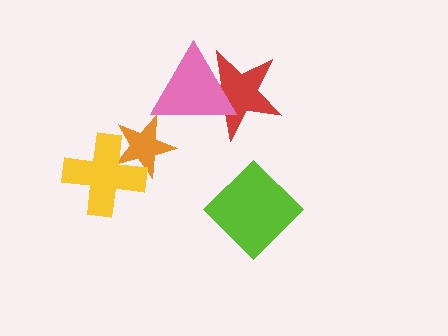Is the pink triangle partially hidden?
No, no other shape covers it.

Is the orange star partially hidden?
Yes, it is partially covered by another shape.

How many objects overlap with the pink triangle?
1 object overlaps with the pink triangle.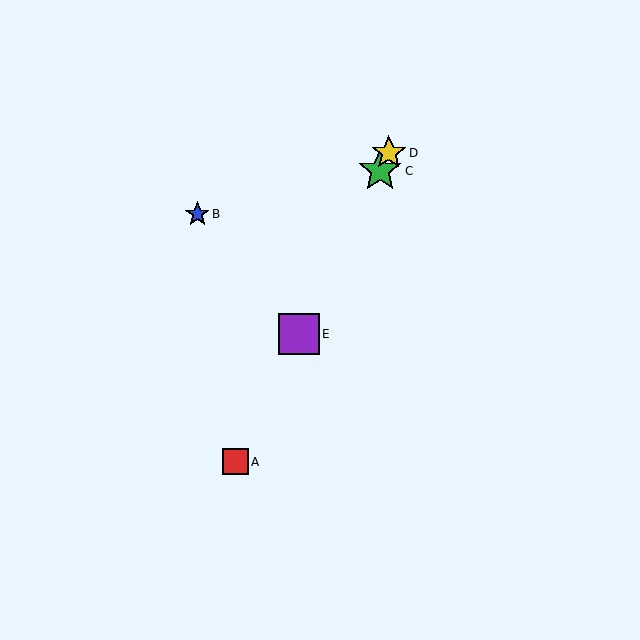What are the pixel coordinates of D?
Object D is at (389, 153).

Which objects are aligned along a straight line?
Objects A, C, D, E are aligned along a straight line.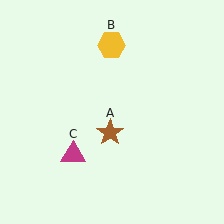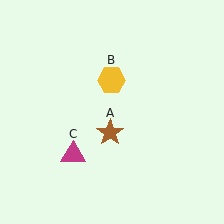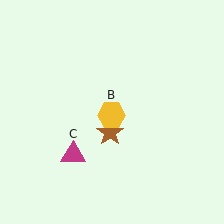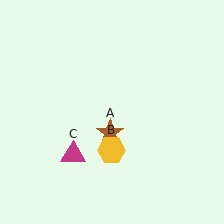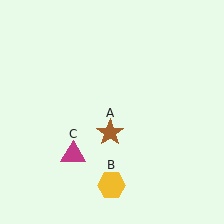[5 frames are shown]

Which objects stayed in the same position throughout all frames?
Brown star (object A) and magenta triangle (object C) remained stationary.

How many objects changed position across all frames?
1 object changed position: yellow hexagon (object B).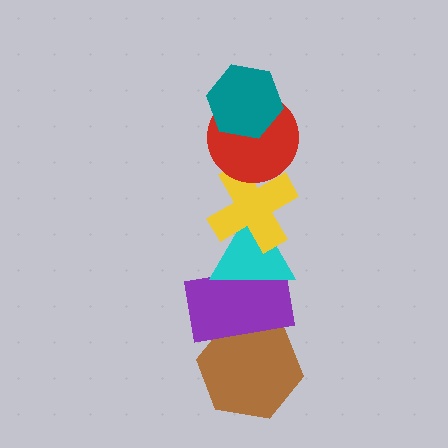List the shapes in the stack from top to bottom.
From top to bottom: the teal hexagon, the red circle, the yellow cross, the cyan triangle, the purple rectangle, the brown hexagon.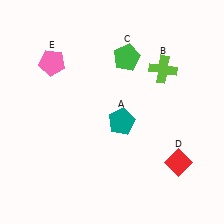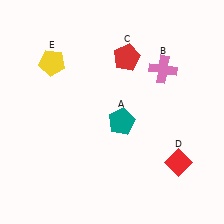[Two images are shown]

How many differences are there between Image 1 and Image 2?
There are 3 differences between the two images.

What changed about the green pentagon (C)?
In Image 1, C is green. In Image 2, it changed to red.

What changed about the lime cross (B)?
In Image 1, B is lime. In Image 2, it changed to pink.